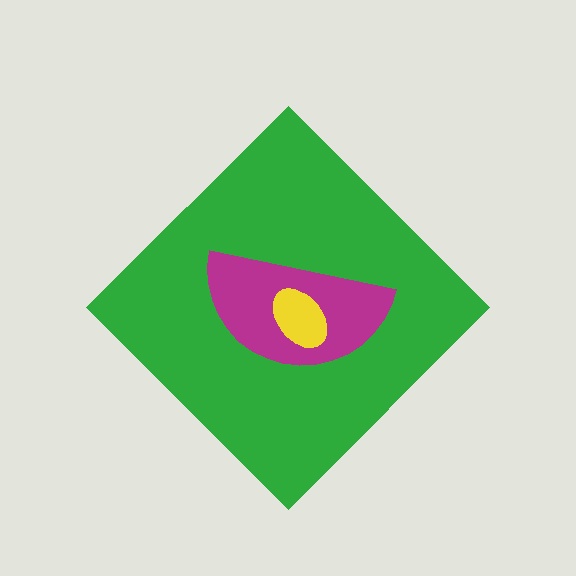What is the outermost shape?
The green diamond.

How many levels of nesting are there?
3.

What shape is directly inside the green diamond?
The magenta semicircle.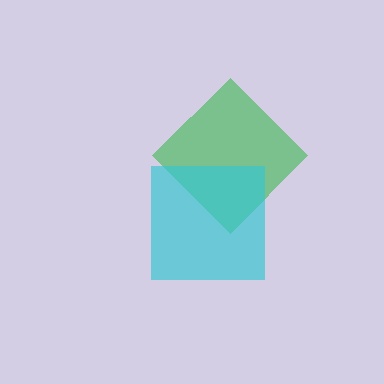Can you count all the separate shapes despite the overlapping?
Yes, there are 2 separate shapes.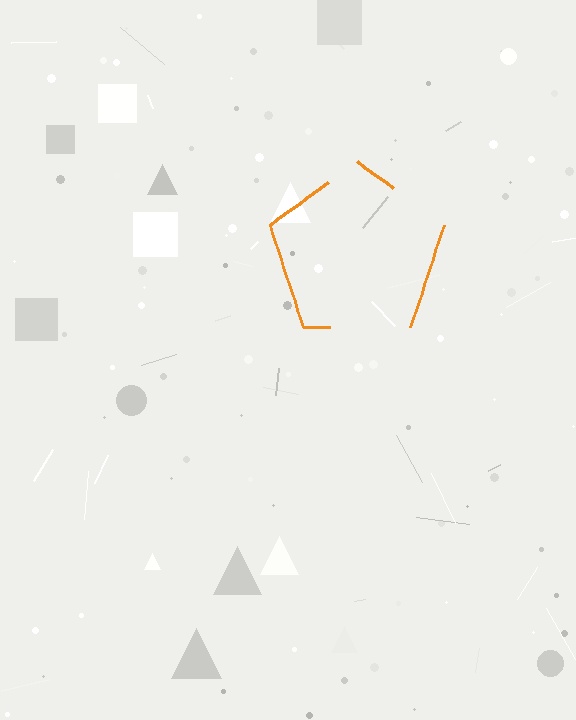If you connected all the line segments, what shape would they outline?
They would outline a pentagon.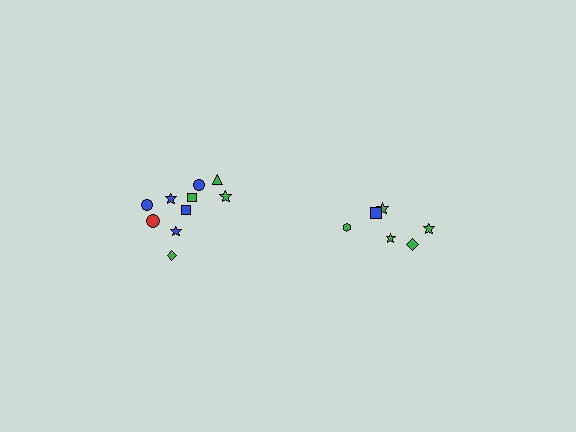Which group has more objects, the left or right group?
The left group.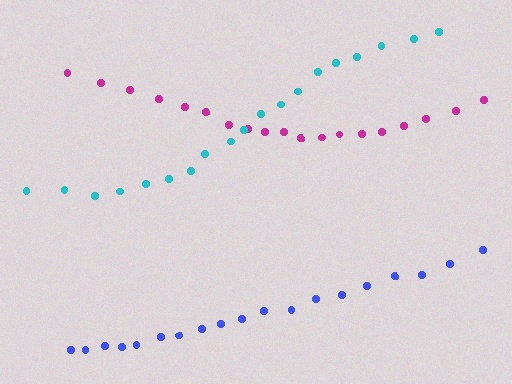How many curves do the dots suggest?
There are 3 distinct paths.